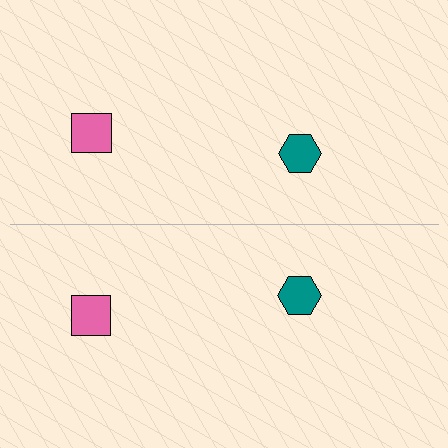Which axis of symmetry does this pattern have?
The pattern has a horizontal axis of symmetry running through the center of the image.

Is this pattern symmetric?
Yes, this pattern has bilateral (reflection) symmetry.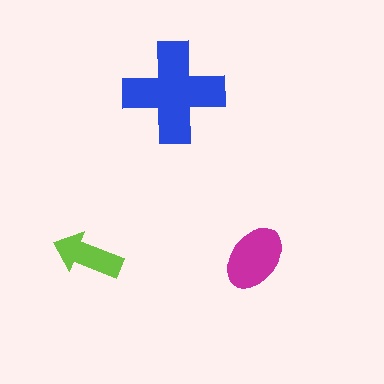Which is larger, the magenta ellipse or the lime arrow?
The magenta ellipse.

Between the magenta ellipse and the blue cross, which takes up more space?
The blue cross.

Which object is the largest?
The blue cross.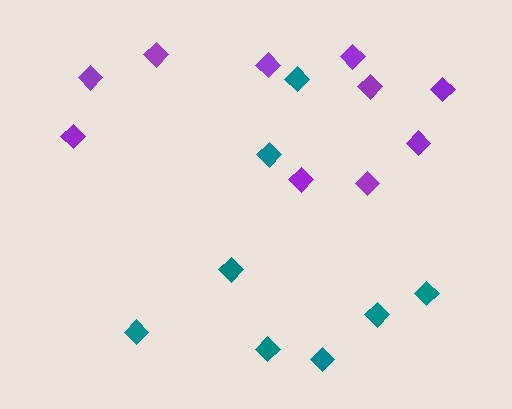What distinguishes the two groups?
There are 2 groups: one group of teal diamonds (8) and one group of purple diamonds (10).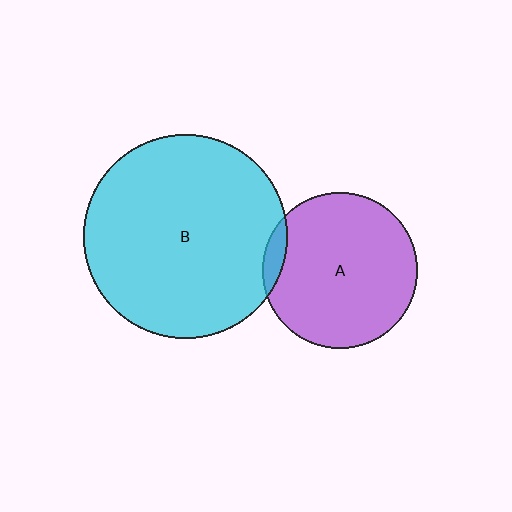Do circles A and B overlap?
Yes.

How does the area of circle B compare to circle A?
Approximately 1.7 times.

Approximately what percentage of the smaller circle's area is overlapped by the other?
Approximately 5%.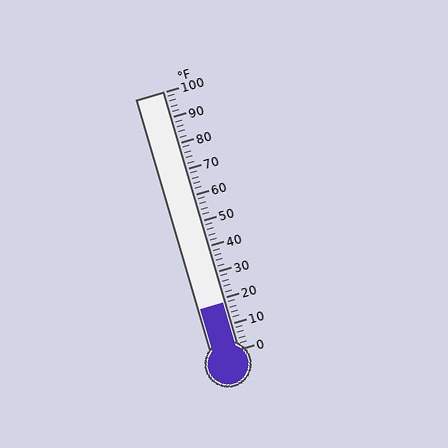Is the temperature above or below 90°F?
The temperature is below 90°F.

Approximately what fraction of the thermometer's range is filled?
The thermometer is filled to approximately 20% of its range.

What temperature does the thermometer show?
The thermometer shows approximately 18°F.